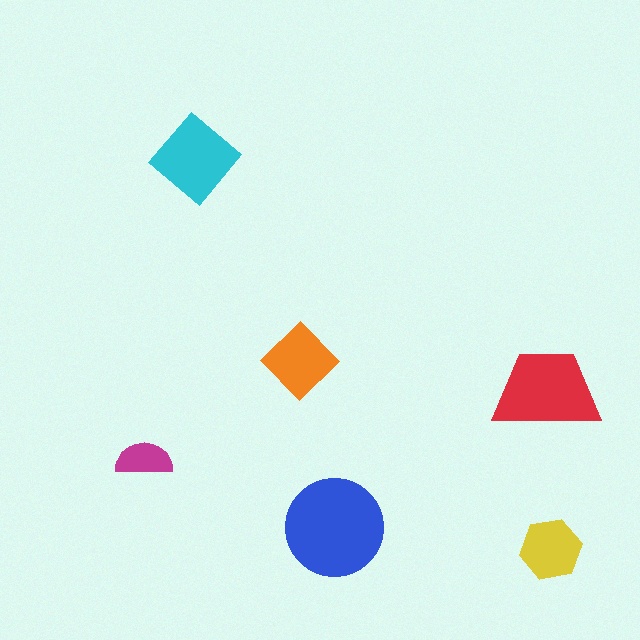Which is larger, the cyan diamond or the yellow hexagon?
The cyan diamond.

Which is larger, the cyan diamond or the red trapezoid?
The red trapezoid.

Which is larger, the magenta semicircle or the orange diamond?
The orange diamond.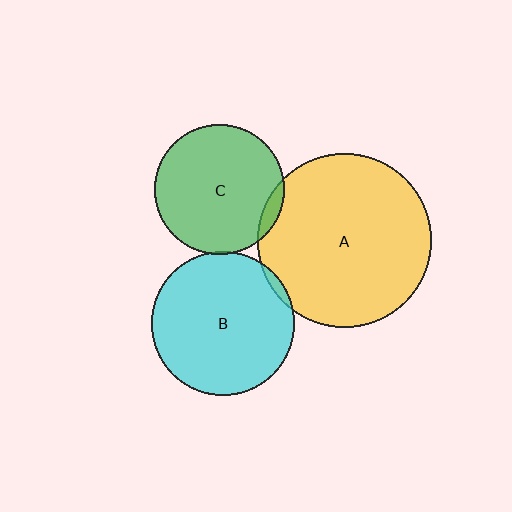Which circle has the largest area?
Circle A (yellow).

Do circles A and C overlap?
Yes.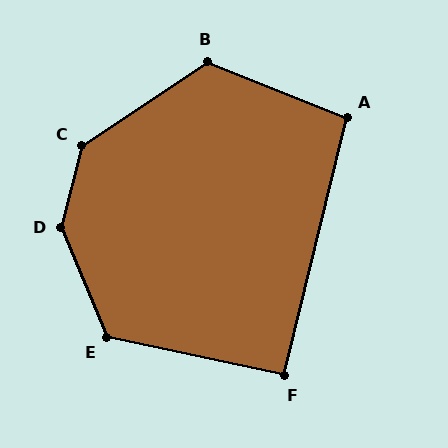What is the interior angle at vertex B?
Approximately 125 degrees (obtuse).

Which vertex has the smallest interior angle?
F, at approximately 92 degrees.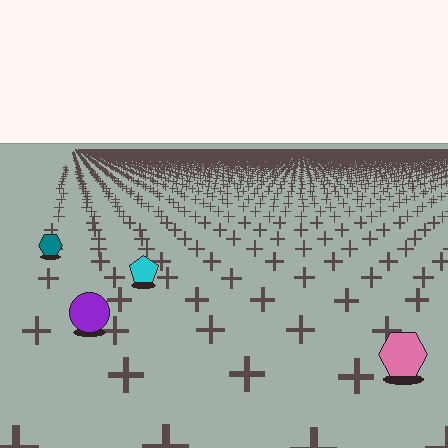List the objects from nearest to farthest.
From nearest to farthest: the pink hexagon, the purple circle, the cyan pentagon, the teal hexagon.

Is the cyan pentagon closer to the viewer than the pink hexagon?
No. The pink hexagon is closer — you can tell from the texture gradient: the ground texture is coarser near it.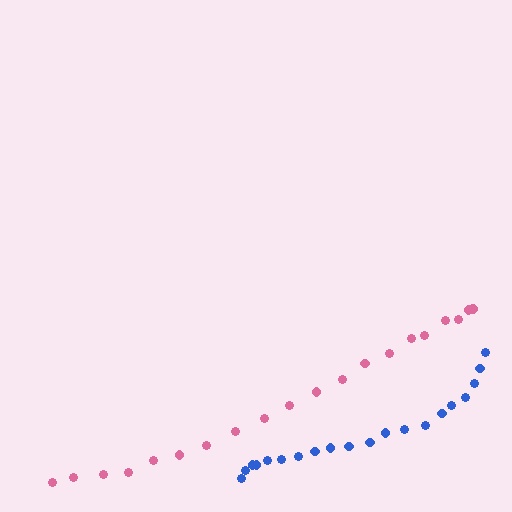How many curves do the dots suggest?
There are 2 distinct paths.